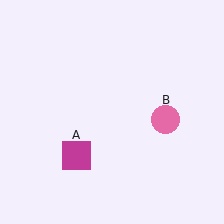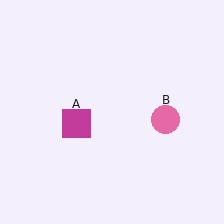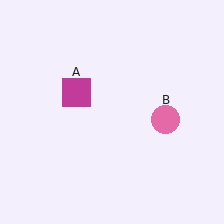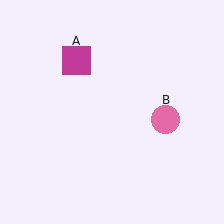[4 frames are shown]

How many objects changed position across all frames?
1 object changed position: magenta square (object A).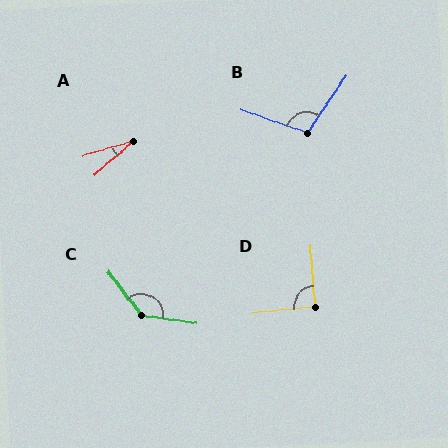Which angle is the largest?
C, at approximately 136 degrees.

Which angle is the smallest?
A, at approximately 24 degrees.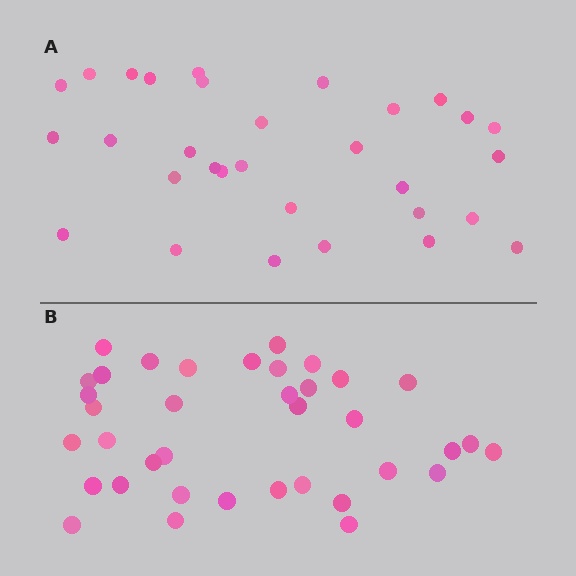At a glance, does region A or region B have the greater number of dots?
Region B (the bottom region) has more dots.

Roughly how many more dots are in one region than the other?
Region B has about 6 more dots than region A.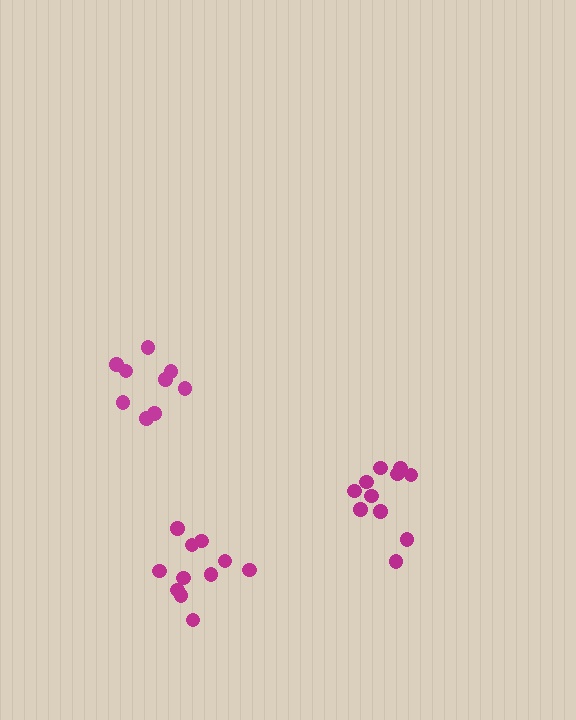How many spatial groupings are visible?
There are 3 spatial groupings.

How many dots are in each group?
Group 1: 9 dots, Group 2: 11 dots, Group 3: 11 dots (31 total).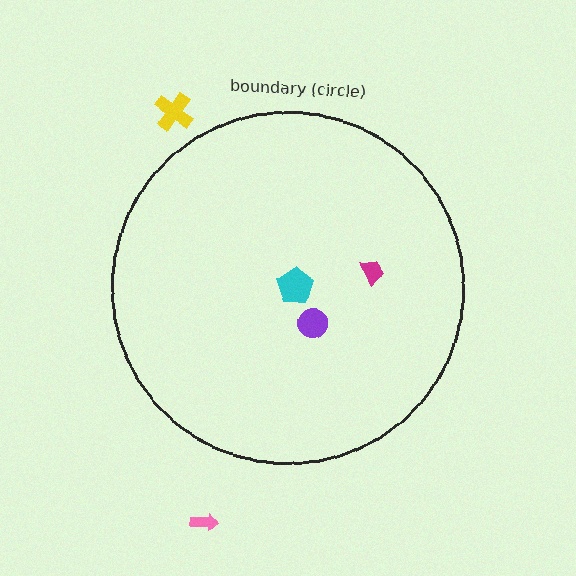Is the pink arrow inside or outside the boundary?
Outside.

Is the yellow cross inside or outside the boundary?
Outside.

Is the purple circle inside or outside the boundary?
Inside.